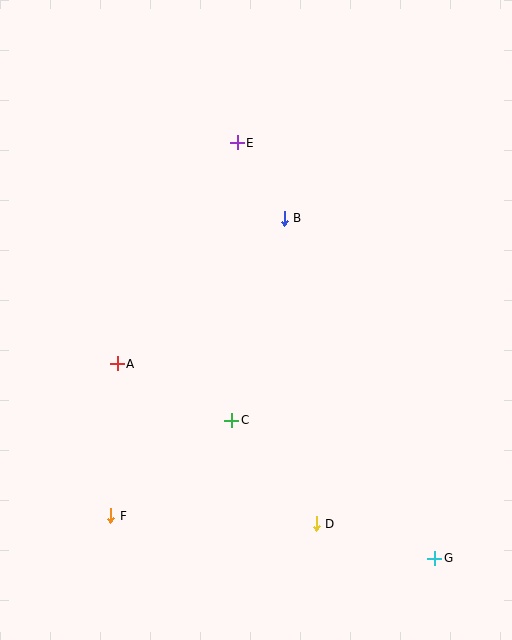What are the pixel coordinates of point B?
Point B is at (284, 218).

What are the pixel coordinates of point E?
Point E is at (237, 143).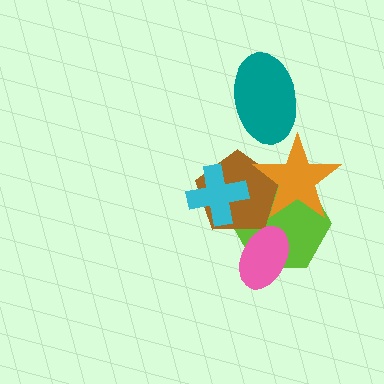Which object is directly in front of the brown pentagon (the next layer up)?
The pink ellipse is directly in front of the brown pentagon.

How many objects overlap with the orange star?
2 objects overlap with the orange star.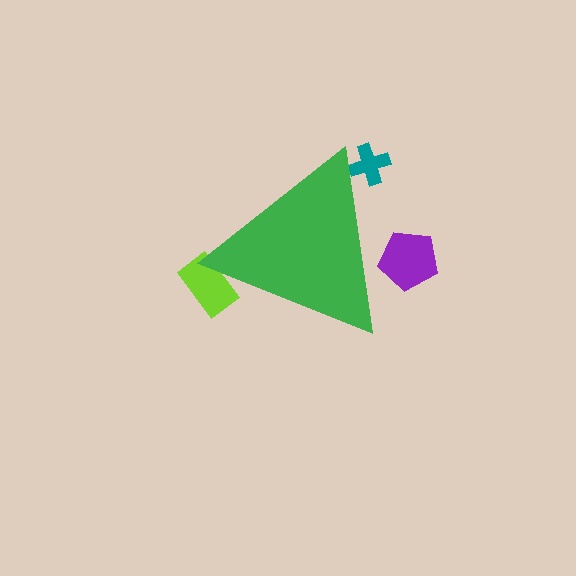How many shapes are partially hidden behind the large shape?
3 shapes are partially hidden.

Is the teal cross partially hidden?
Yes, the teal cross is partially hidden behind the green triangle.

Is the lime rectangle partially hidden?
Yes, the lime rectangle is partially hidden behind the green triangle.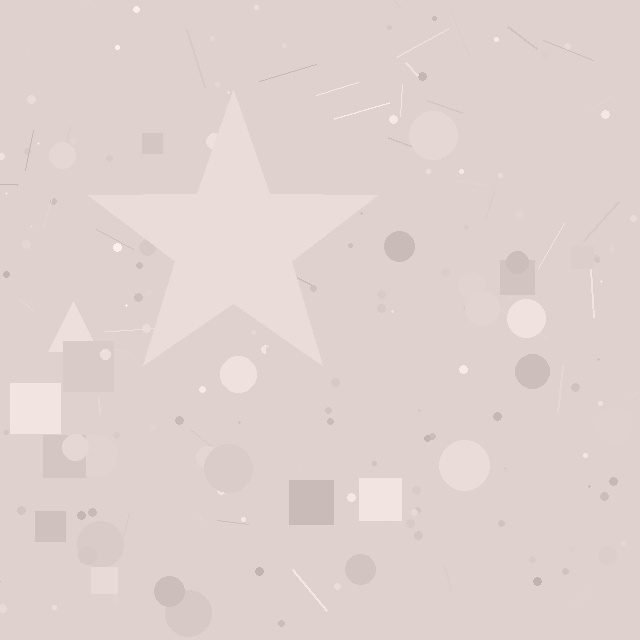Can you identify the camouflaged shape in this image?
The camouflaged shape is a star.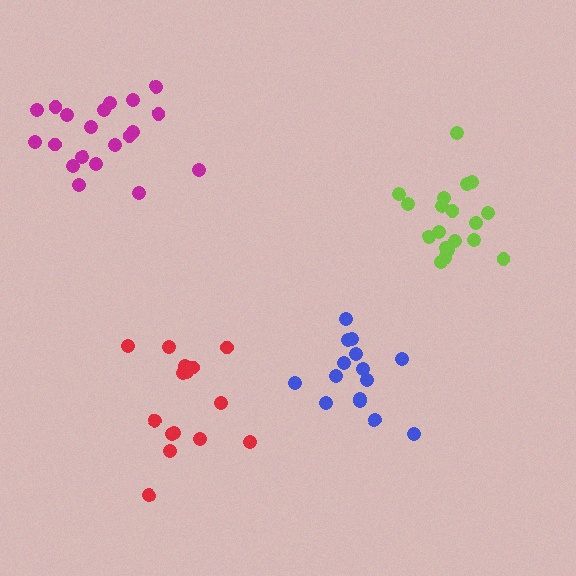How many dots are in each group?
Group 1: 15 dots, Group 2: 20 dots, Group 3: 20 dots, Group 4: 15 dots (70 total).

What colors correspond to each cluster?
The clusters are colored: blue, magenta, lime, red.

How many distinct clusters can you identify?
There are 4 distinct clusters.